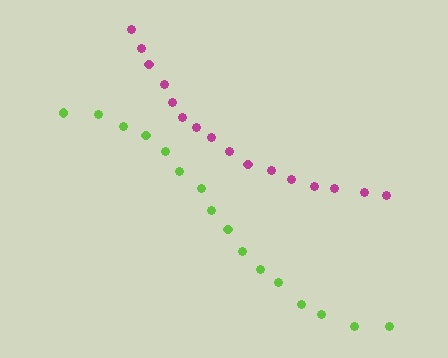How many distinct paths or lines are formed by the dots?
There are 2 distinct paths.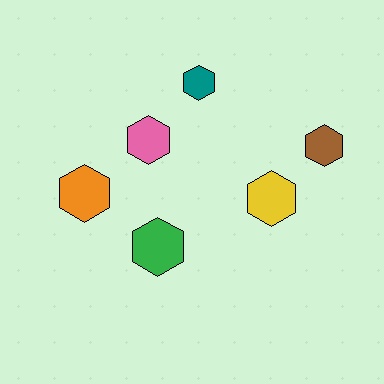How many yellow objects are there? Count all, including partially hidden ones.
There is 1 yellow object.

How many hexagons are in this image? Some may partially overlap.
There are 6 hexagons.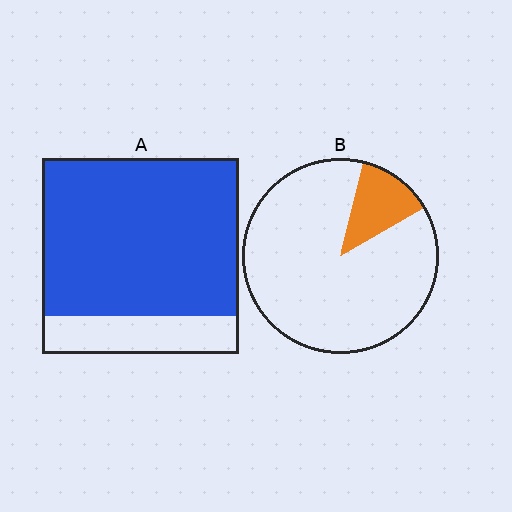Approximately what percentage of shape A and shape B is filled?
A is approximately 80% and B is approximately 15%.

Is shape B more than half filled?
No.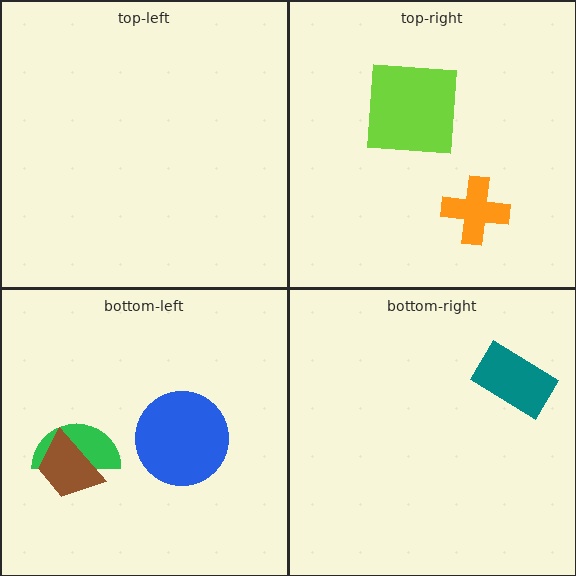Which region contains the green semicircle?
The bottom-left region.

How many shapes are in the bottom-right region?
1.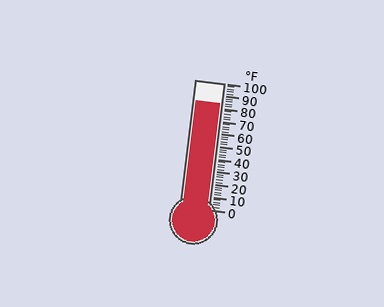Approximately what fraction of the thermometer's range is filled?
The thermometer is filled to approximately 85% of its range.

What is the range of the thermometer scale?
The thermometer scale ranges from 0°F to 100°F.